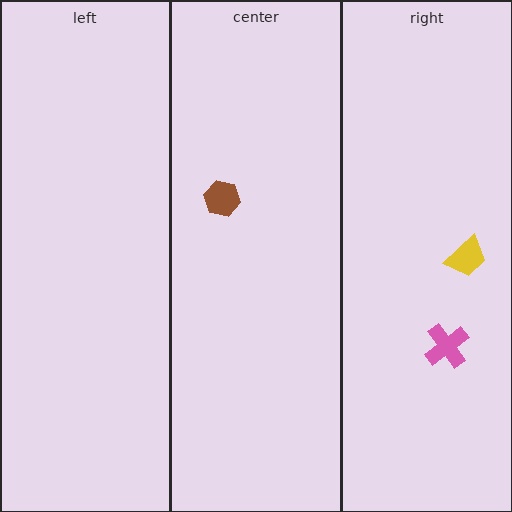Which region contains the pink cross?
The right region.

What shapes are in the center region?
The brown hexagon.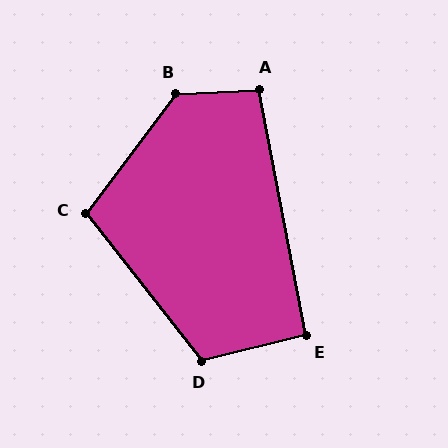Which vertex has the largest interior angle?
B, at approximately 130 degrees.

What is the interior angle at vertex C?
Approximately 105 degrees (obtuse).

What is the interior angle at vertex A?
Approximately 98 degrees (obtuse).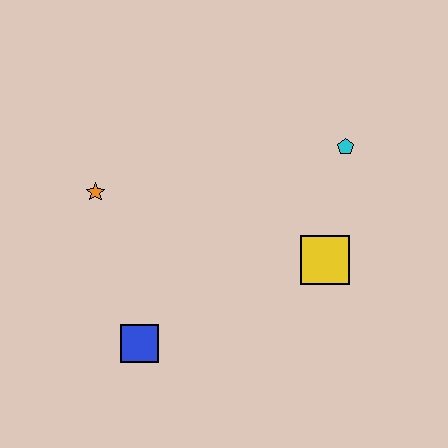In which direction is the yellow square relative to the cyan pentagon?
The yellow square is below the cyan pentagon.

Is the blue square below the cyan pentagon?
Yes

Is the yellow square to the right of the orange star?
Yes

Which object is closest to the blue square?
The orange star is closest to the blue square.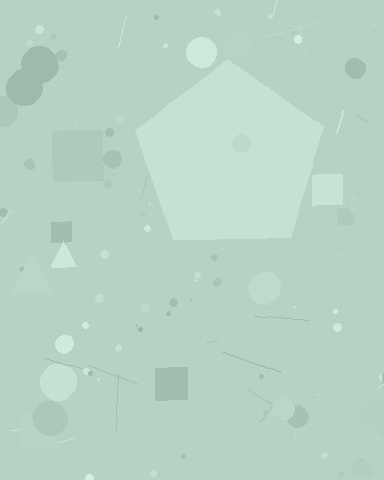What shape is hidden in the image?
A pentagon is hidden in the image.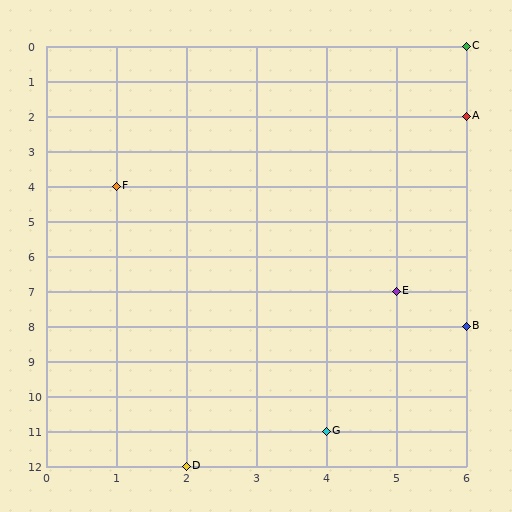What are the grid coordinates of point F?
Point F is at grid coordinates (1, 4).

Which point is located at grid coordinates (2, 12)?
Point D is at (2, 12).